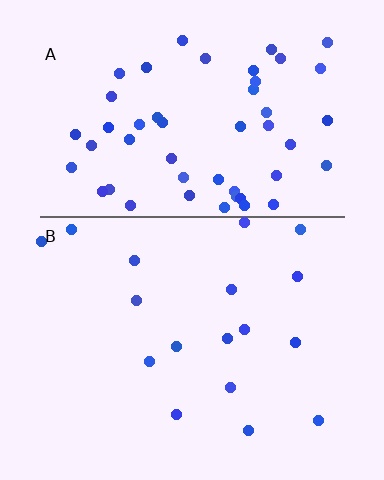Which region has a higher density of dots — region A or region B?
A (the top).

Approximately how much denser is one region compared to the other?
Approximately 3.0× — region A over region B.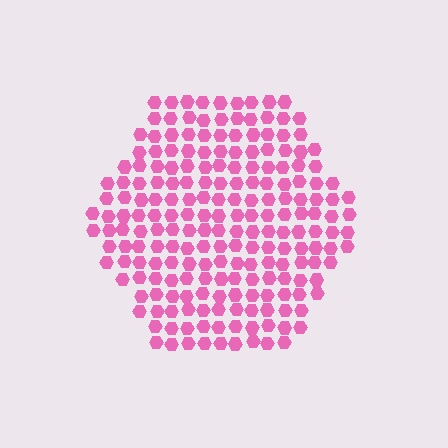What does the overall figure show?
The overall figure shows a hexagon.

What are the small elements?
The small elements are hexagons.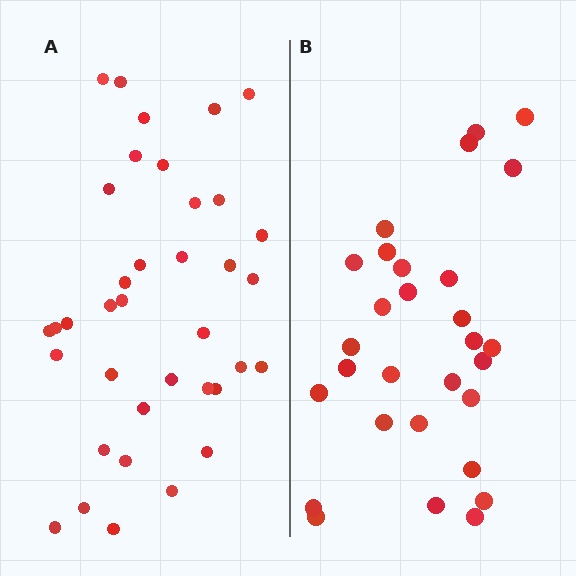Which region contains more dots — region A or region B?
Region A (the left region) has more dots.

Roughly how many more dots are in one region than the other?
Region A has roughly 8 or so more dots than region B.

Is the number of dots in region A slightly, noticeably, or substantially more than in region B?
Region A has noticeably more, but not dramatically so. The ratio is roughly 1.3 to 1.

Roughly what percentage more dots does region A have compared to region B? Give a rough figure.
About 30% more.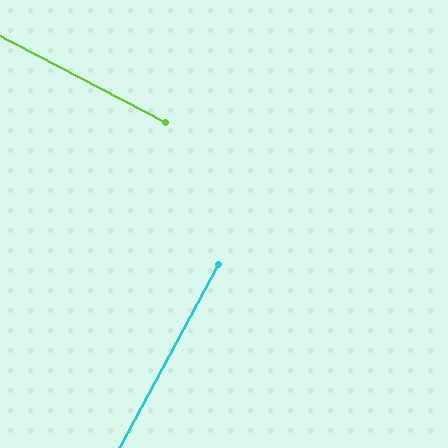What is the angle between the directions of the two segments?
Approximately 89 degrees.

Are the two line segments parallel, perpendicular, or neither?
Perpendicular — they meet at approximately 89°.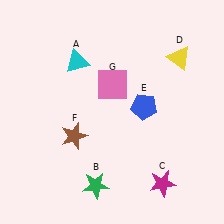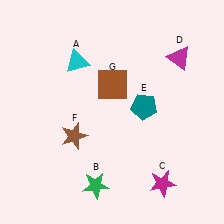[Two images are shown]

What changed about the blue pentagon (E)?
In Image 1, E is blue. In Image 2, it changed to teal.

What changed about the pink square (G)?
In Image 1, G is pink. In Image 2, it changed to brown.